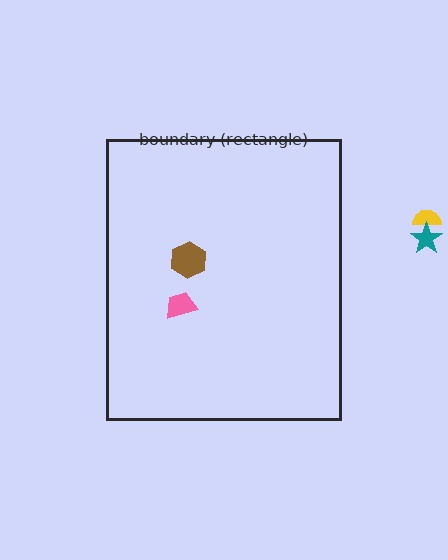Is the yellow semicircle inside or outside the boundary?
Outside.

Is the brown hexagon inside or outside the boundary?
Inside.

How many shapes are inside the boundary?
2 inside, 2 outside.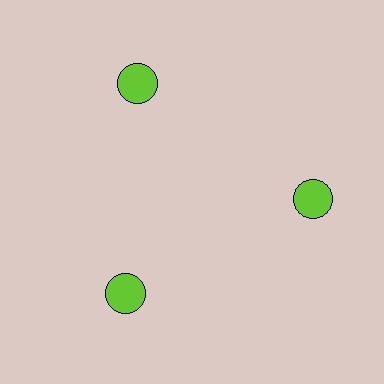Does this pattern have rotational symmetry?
Yes, this pattern has 3-fold rotational symmetry. It looks the same after rotating 120 degrees around the center.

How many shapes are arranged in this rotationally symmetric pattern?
There are 3 shapes, arranged in 3 groups of 1.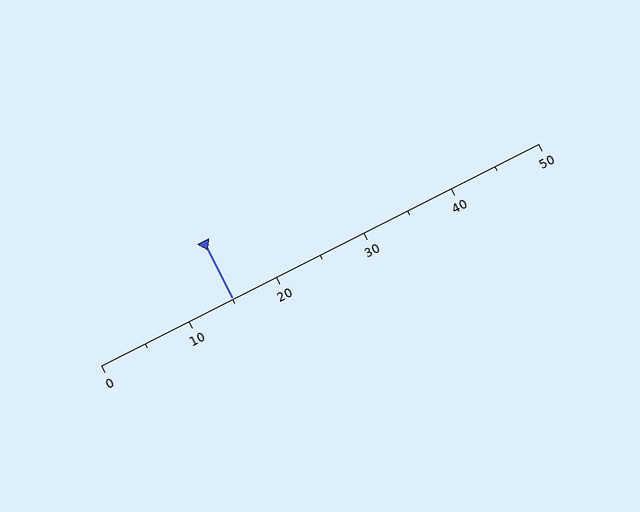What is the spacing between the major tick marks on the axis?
The major ticks are spaced 10 apart.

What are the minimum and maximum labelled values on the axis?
The axis runs from 0 to 50.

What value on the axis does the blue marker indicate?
The marker indicates approximately 15.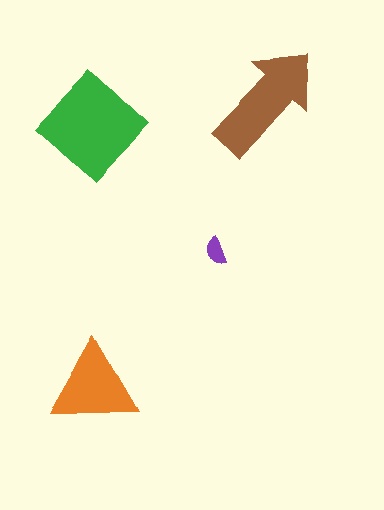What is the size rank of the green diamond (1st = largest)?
1st.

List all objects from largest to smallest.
The green diamond, the brown arrow, the orange triangle, the purple semicircle.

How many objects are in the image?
There are 4 objects in the image.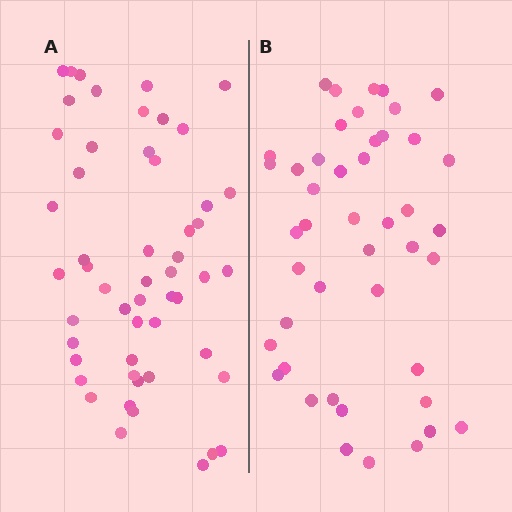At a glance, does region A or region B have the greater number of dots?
Region A (the left region) has more dots.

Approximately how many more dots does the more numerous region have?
Region A has roughly 8 or so more dots than region B.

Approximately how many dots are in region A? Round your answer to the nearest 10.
About 50 dots. (The exact count is 53, which rounds to 50.)